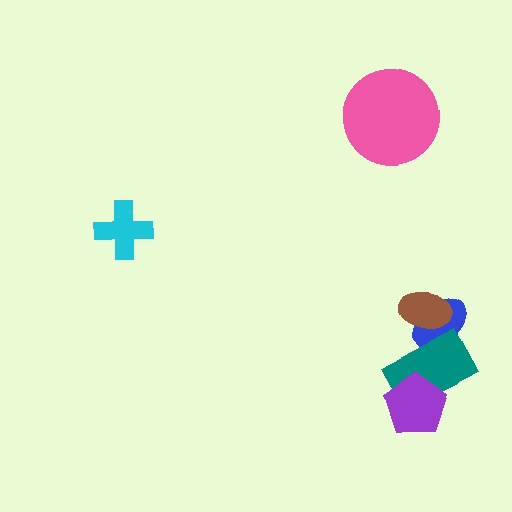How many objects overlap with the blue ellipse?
2 objects overlap with the blue ellipse.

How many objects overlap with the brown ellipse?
2 objects overlap with the brown ellipse.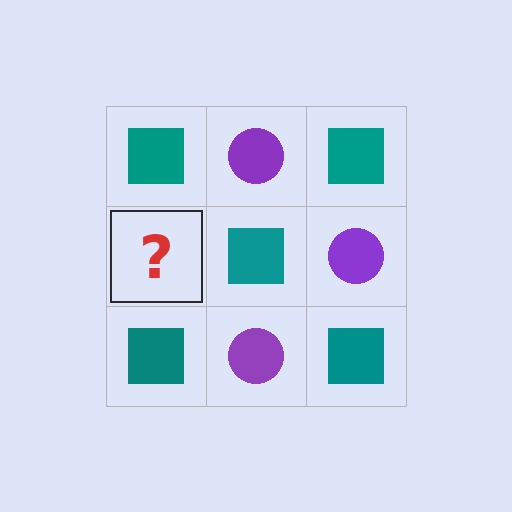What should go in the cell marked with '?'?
The missing cell should contain a purple circle.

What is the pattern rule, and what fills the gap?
The rule is that it alternates teal square and purple circle in a checkerboard pattern. The gap should be filled with a purple circle.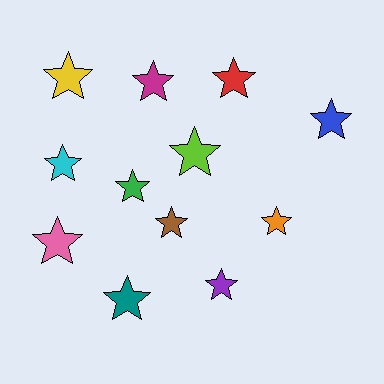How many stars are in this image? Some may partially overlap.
There are 12 stars.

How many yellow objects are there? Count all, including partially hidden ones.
There is 1 yellow object.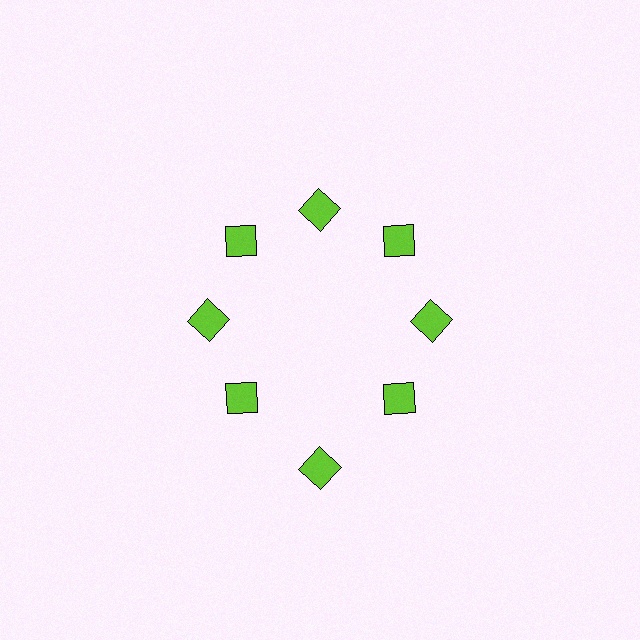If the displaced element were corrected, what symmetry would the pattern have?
It would have 8-fold rotational symmetry — the pattern would map onto itself every 45 degrees.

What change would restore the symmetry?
The symmetry would be restored by moving it inward, back onto the ring so that all 8 squares sit at equal angles and equal distance from the center.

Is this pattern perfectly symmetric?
No. The 8 lime squares are arranged in a ring, but one element near the 6 o'clock position is pushed outward from the center, breaking the 8-fold rotational symmetry.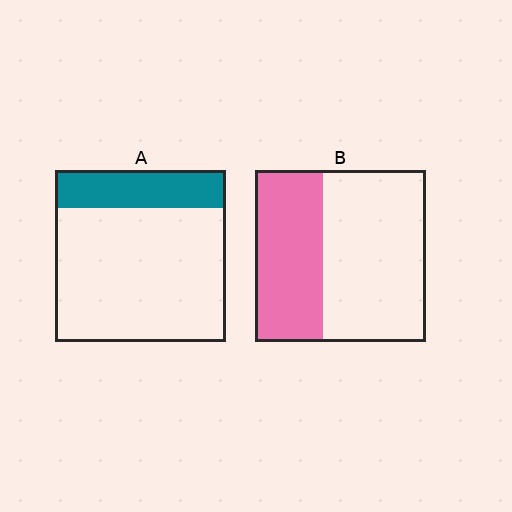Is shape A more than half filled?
No.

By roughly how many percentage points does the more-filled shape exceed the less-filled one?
By roughly 20 percentage points (B over A).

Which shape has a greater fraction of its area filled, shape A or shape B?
Shape B.